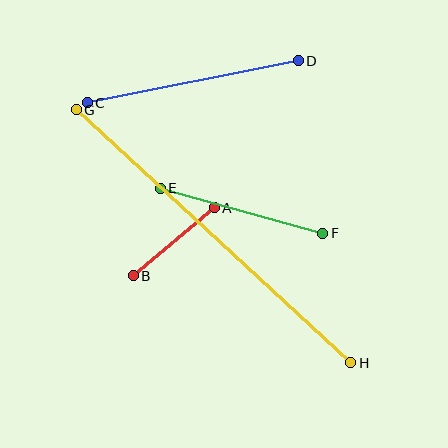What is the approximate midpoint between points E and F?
The midpoint is at approximately (241, 211) pixels.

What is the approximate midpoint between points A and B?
The midpoint is at approximately (174, 242) pixels.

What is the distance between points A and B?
The distance is approximately 106 pixels.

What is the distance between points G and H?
The distance is approximately 374 pixels.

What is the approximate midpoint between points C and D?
The midpoint is at approximately (193, 82) pixels.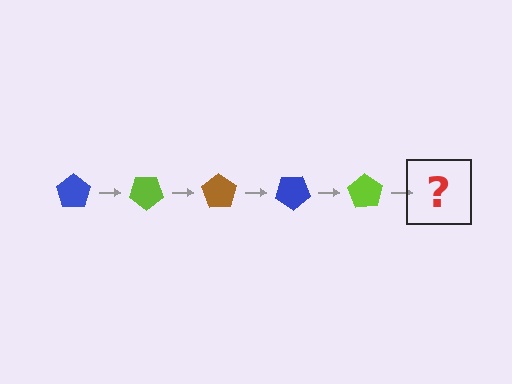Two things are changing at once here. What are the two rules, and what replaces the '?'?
The two rules are that it rotates 35 degrees each step and the color cycles through blue, lime, and brown. The '?' should be a brown pentagon, rotated 175 degrees from the start.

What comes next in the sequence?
The next element should be a brown pentagon, rotated 175 degrees from the start.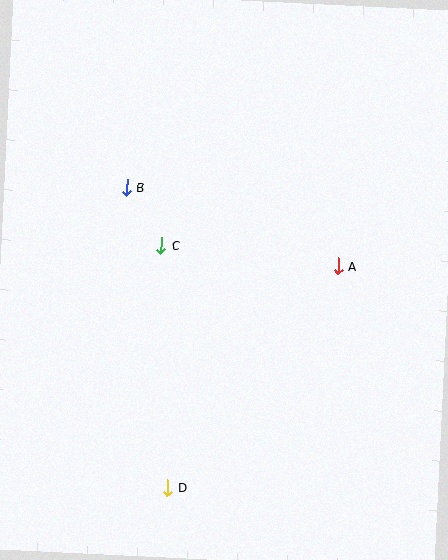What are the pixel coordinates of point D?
Point D is at (168, 488).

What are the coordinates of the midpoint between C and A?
The midpoint between C and A is at (250, 256).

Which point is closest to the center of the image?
Point C at (161, 245) is closest to the center.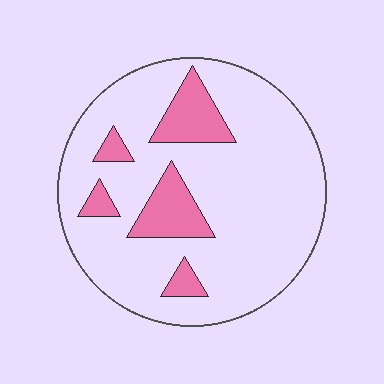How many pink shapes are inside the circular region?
5.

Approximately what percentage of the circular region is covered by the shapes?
Approximately 15%.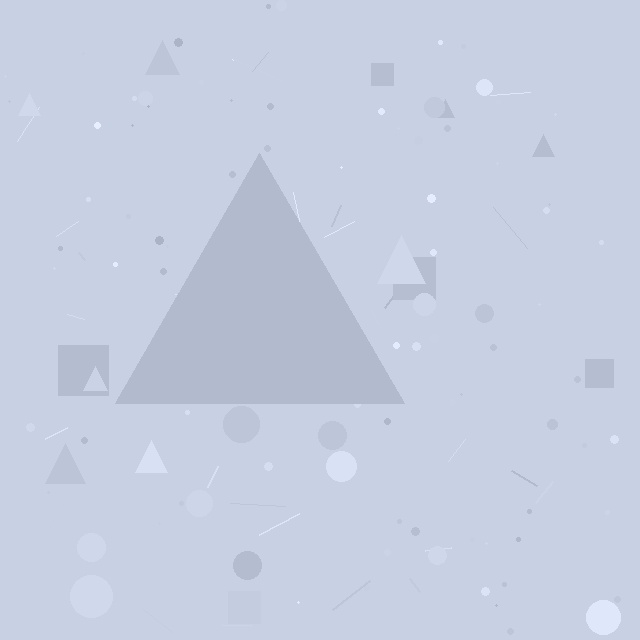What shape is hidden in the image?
A triangle is hidden in the image.